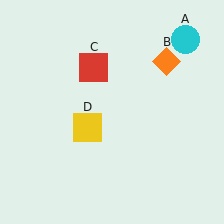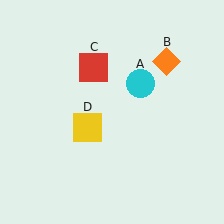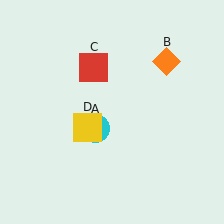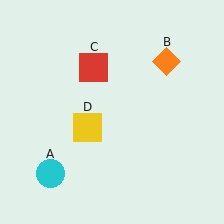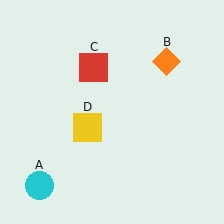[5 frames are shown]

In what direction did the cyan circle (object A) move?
The cyan circle (object A) moved down and to the left.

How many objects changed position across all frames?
1 object changed position: cyan circle (object A).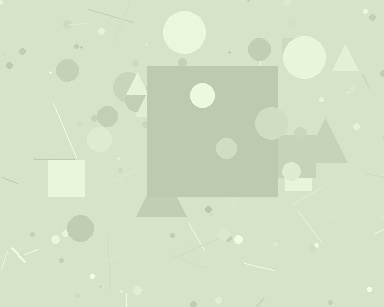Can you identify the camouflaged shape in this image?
The camouflaged shape is a square.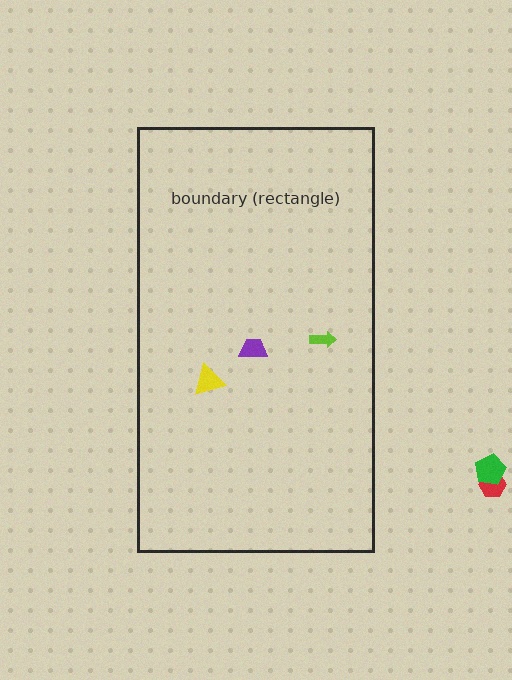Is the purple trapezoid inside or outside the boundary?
Inside.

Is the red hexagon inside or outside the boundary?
Outside.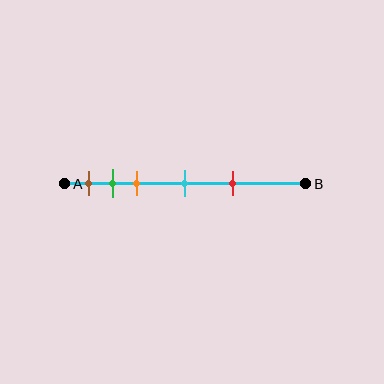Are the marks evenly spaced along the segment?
No, the marks are not evenly spaced.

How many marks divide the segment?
There are 5 marks dividing the segment.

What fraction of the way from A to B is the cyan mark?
The cyan mark is approximately 50% (0.5) of the way from A to B.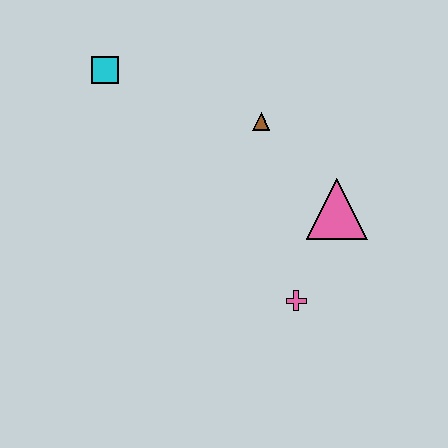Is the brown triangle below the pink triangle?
No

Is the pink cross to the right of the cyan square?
Yes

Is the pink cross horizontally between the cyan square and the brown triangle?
No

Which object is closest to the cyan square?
The brown triangle is closest to the cyan square.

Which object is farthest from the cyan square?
The pink cross is farthest from the cyan square.